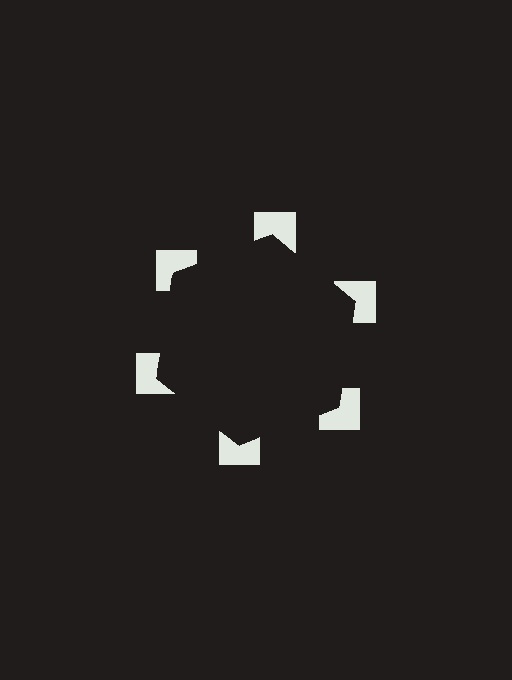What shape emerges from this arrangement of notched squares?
An illusory hexagon — its edges are inferred from the aligned wedge cuts in the notched squares, not physically drawn.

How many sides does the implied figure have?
6 sides.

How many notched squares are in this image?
There are 6 — one at each vertex of the illusory hexagon.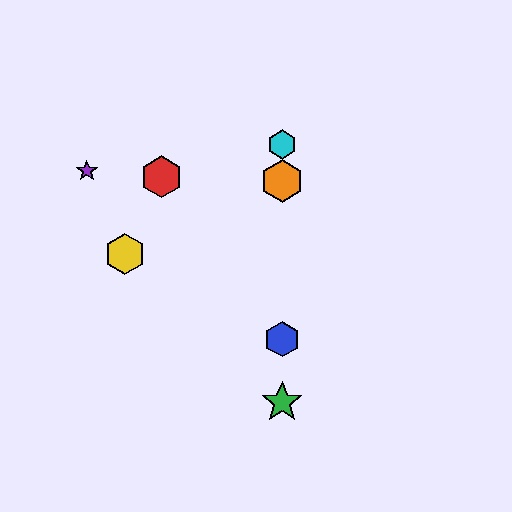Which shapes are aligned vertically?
The blue hexagon, the green star, the orange hexagon, the cyan hexagon are aligned vertically.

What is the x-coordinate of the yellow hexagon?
The yellow hexagon is at x≈125.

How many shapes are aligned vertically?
4 shapes (the blue hexagon, the green star, the orange hexagon, the cyan hexagon) are aligned vertically.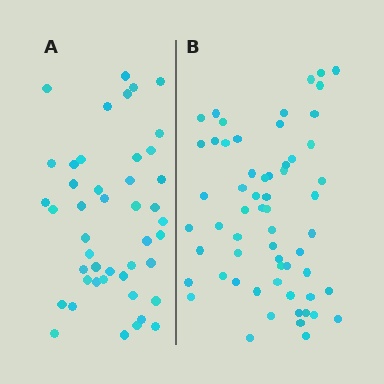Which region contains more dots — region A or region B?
Region B (the right region) has more dots.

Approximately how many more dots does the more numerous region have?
Region B has approximately 15 more dots than region A.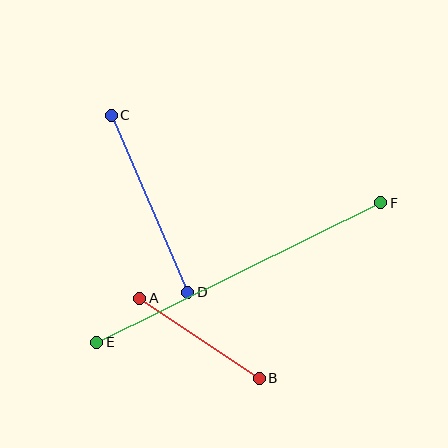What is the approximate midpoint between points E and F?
The midpoint is at approximately (239, 273) pixels.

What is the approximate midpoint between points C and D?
The midpoint is at approximately (149, 204) pixels.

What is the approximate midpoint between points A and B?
The midpoint is at approximately (200, 338) pixels.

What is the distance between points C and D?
The distance is approximately 192 pixels.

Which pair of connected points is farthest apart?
Points E and F are farthest apart.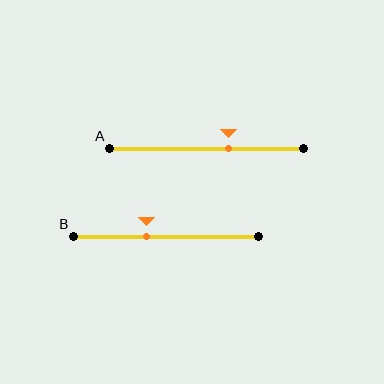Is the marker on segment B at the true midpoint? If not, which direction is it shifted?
No, the marker on segment B is shifted to the left by about 11% of the segment length.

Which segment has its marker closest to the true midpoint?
Segment B has its marker closest to the true midpoint.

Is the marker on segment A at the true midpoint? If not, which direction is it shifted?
No, the marker on segment A is shifted to the right by about 11% of the segment length.